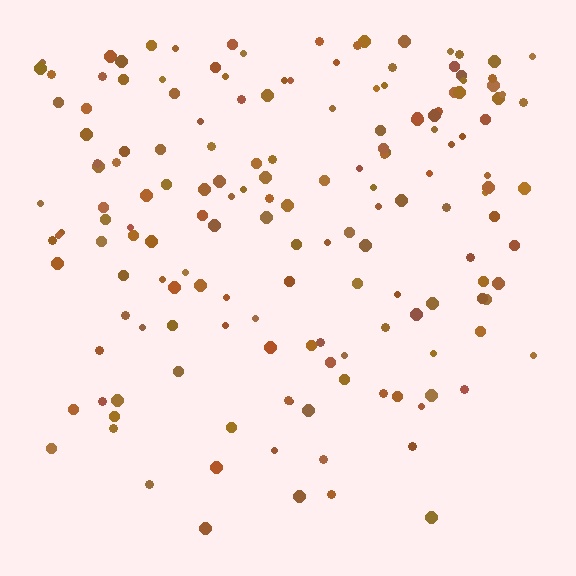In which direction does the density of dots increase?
From bottom to top, with the top side densest.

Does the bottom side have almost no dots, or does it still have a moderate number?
Still a moderate number, just noticeably fewer than the top.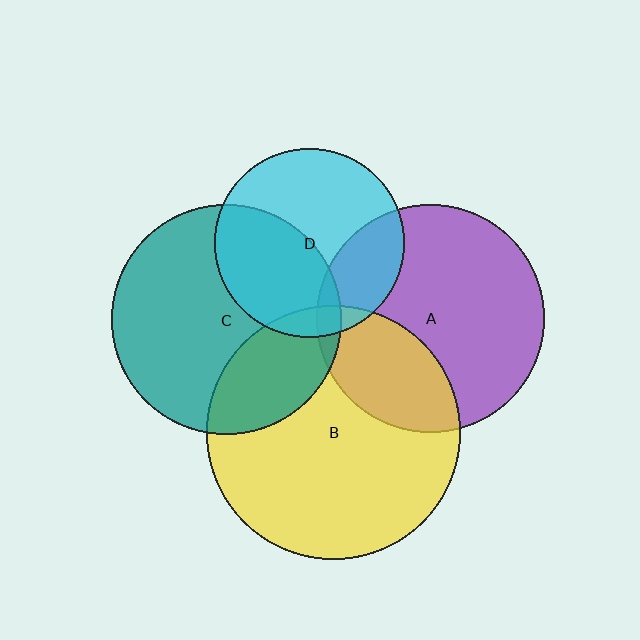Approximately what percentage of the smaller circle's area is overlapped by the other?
Approximately 10%.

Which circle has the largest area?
Circle B (yellow).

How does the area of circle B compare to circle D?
Approximately 1.8 times.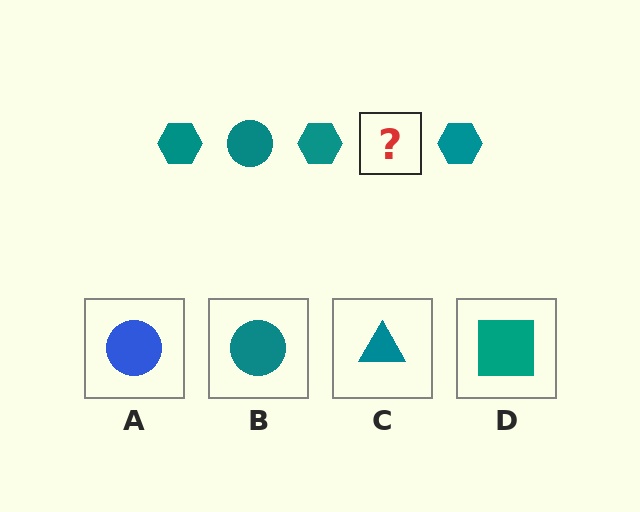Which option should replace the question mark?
Option B.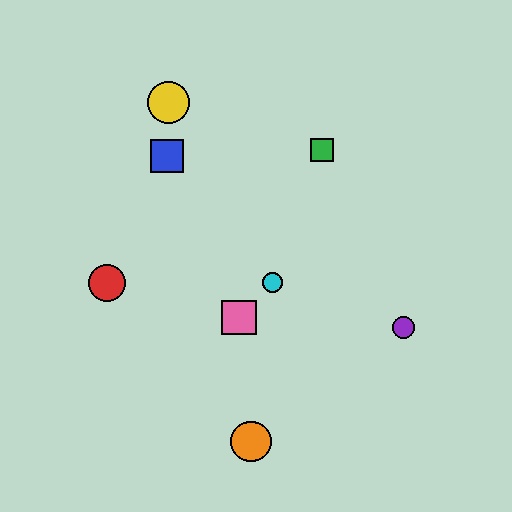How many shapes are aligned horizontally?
2 shapes (the red circle, the cyan circle) are aligned horizontally.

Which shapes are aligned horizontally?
The red circle, the cyan circle are aligned horizontally.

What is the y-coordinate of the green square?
The green square is at y≈150.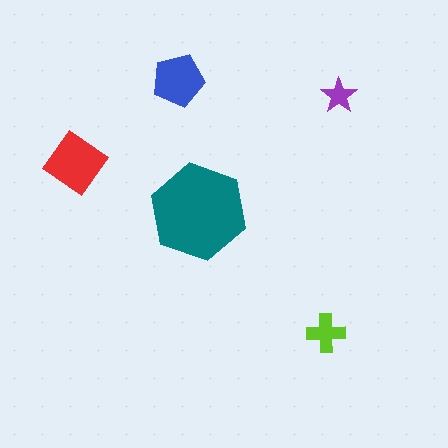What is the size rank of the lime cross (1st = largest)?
4th.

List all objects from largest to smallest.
The teal hexagon, the red diamond, the blue pentagon, the lime cross, the purple star.